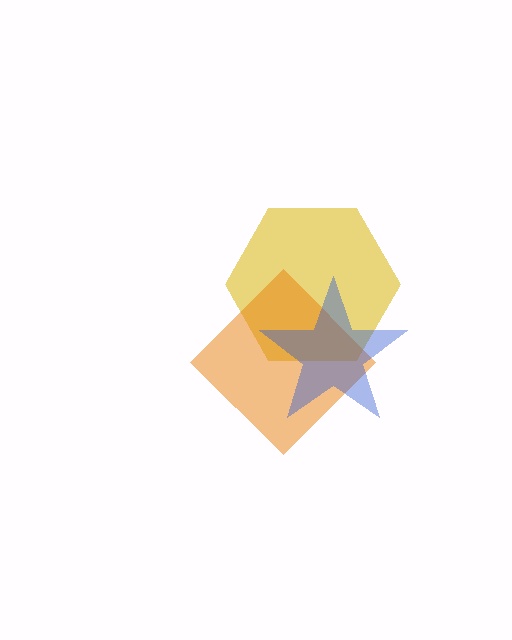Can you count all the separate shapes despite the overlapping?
Yes, there are 3 separate shapes.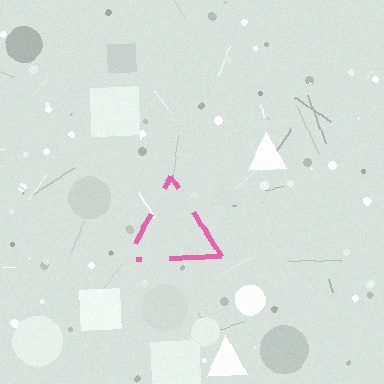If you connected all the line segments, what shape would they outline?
They would outline a triangle.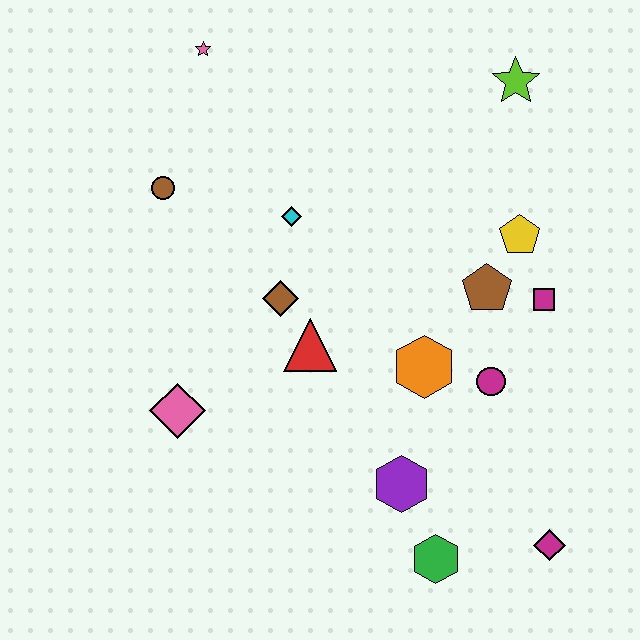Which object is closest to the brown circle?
The cyan diamond is closest to the brown circle.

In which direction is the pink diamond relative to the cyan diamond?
The pink diamond is below the cyan diamond.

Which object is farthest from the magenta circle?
The pink star is farthest from the magenta circle.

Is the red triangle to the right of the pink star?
Yes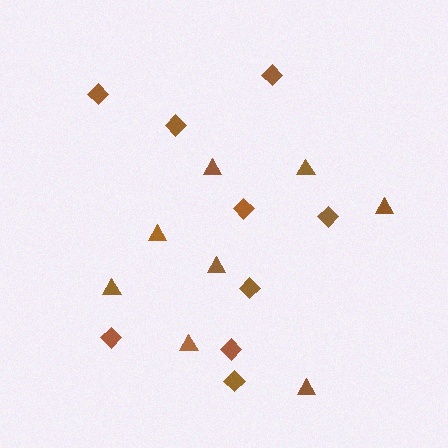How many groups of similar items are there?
There are 2 groups: one group of triangles (8) and one group of diamonds (9).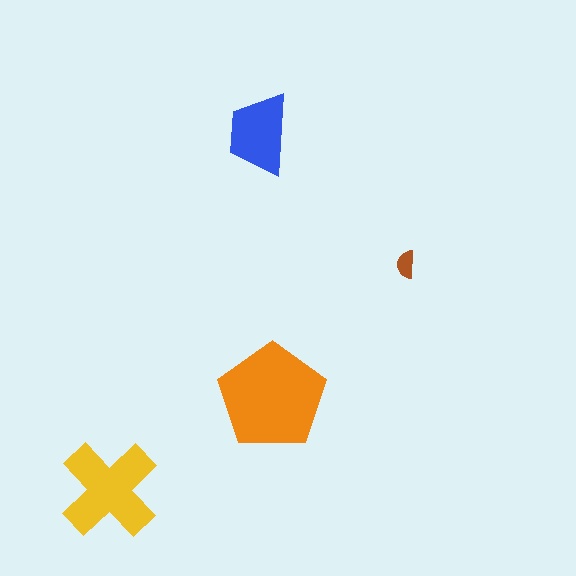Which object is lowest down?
The yellow cross is bottommost.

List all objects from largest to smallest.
The orange pentagon, the yellow cross, the blue trapezoid, the brown semicircle.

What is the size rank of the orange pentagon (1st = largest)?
1st.